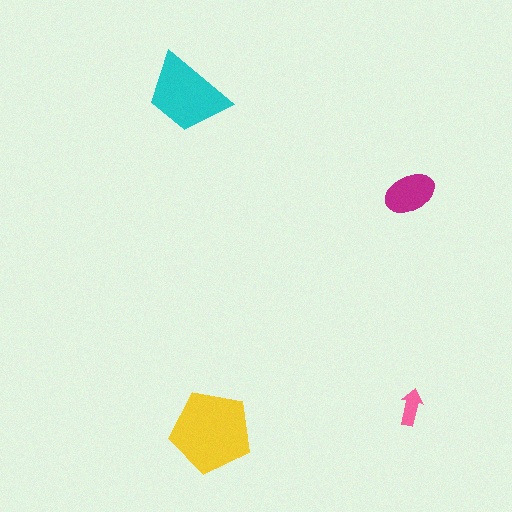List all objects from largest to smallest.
The yellow pentagon, the cyan trapezoid, the magenta ellipse, the pink arrow.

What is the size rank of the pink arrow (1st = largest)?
4th.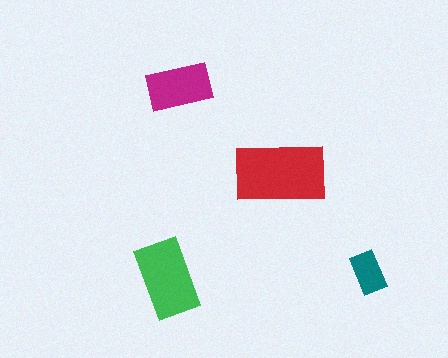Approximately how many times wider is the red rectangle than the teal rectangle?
About 2 times wider.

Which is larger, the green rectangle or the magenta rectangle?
The green one.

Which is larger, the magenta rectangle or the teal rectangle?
The magenta one.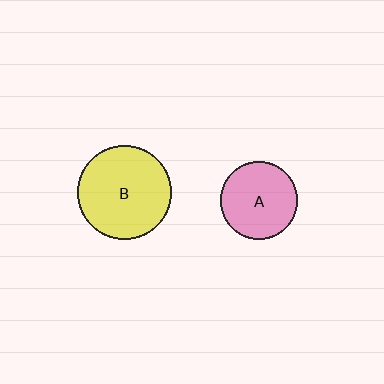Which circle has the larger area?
Circle B (yellow).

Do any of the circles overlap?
No, none of the circles overlap.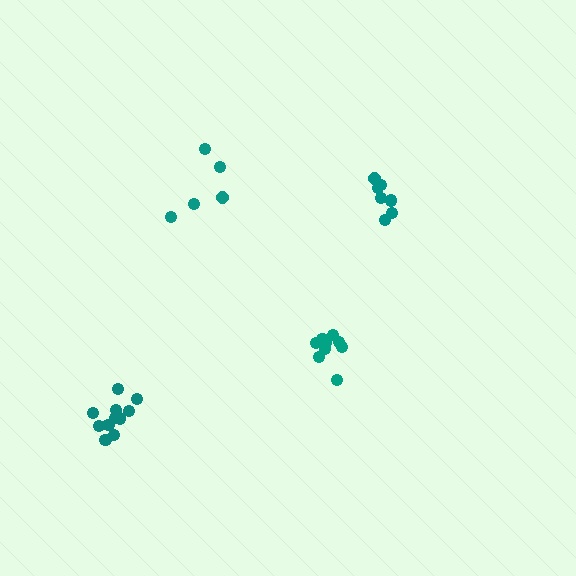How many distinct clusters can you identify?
There are 4 distinct clusters.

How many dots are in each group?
Group 1: 7 dots, Group 2: 5 dots, Group 3: 11 dots, Group 4: 10 dots (33 total).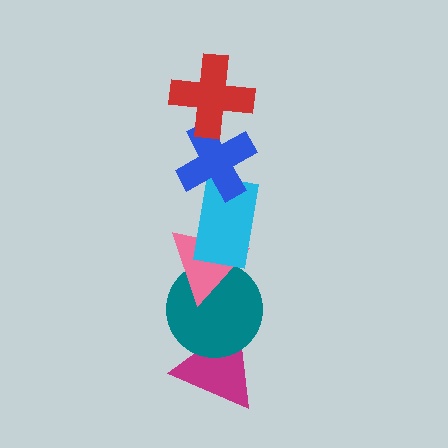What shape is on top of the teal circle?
The pink triangle is on top of the teal circle.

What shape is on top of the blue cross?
The red cross is on top of the blue cross.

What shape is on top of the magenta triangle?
The teal circle is on top of the magenta triangle.